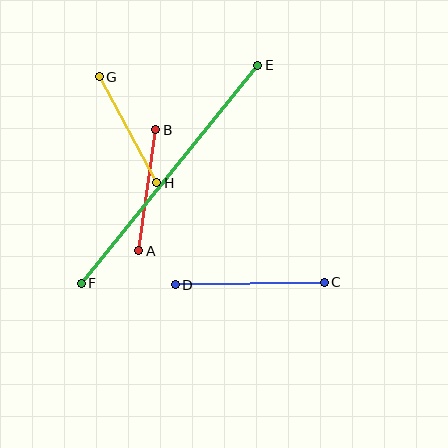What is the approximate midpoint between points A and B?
The midpoint is at approximately (147, 190) pixels.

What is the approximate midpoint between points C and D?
The midpoint is at approximately (250, 283) pixels.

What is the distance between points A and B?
The distance is approximately 122 pixels.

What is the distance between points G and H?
The distance is approximately 120 pixels.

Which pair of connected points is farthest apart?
Points E and F are farthest apart.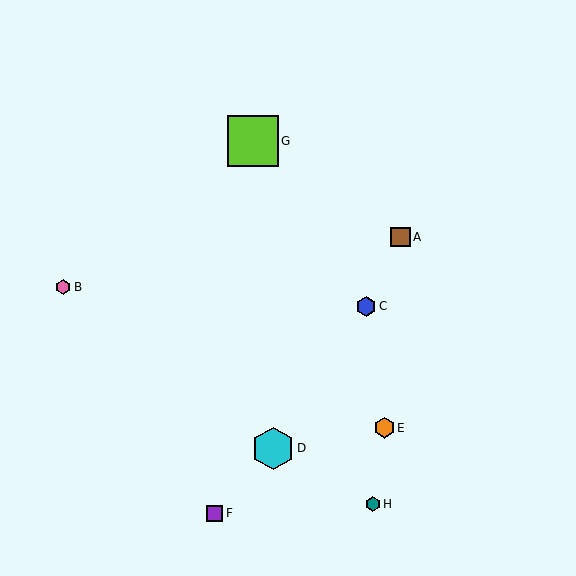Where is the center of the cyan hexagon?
The center of the cyan hexagon is at (273, 448).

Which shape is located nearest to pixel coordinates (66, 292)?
The pink hexagon (labeled B) at (63, 287) is nearest to that location.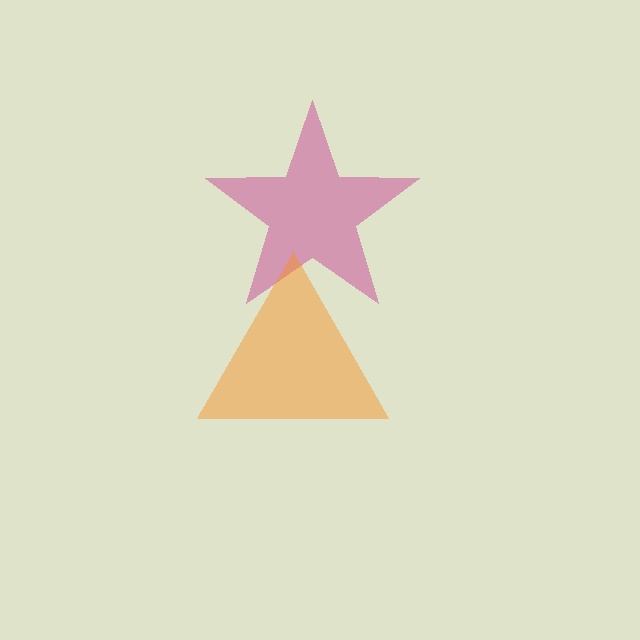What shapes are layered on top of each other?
The layered shapes are: a magenta star, an orange triangle.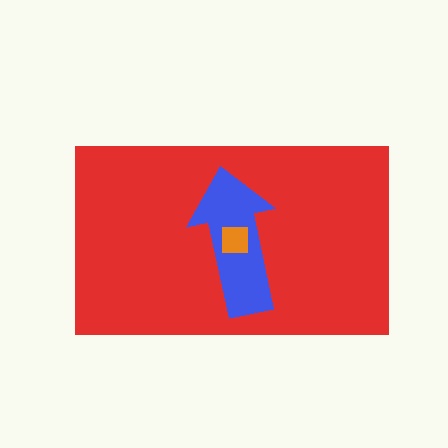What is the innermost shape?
The orange square.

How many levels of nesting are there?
3.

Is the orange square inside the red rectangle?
Yes.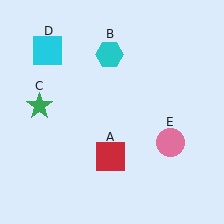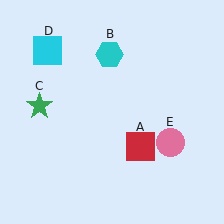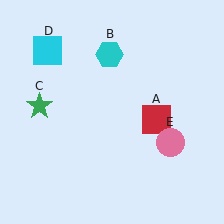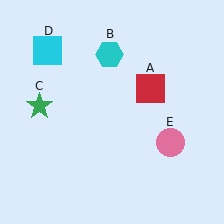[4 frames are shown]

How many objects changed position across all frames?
1 object changed position: red square (object A).